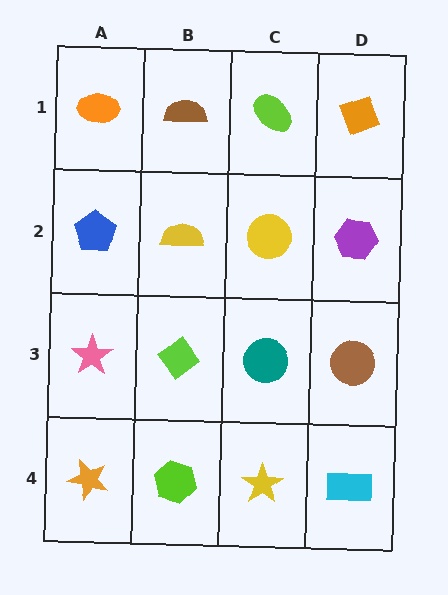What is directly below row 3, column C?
A yellow star.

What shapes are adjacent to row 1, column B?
A yellow semicircle (row 2, column B), an orange ellipse (row 1, column A), a lime ellipse (row 1, column C).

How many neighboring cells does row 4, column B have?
3.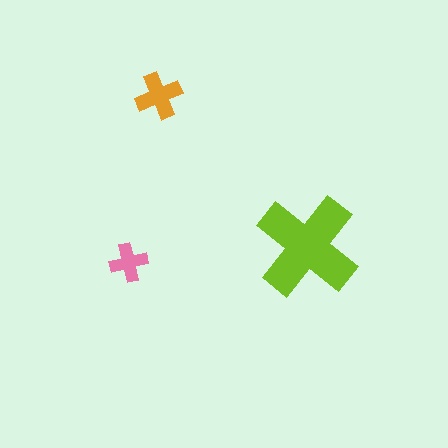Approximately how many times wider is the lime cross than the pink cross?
About 2.5 times wider.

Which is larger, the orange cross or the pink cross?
The orange one.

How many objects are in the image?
There are 3 objects in the image.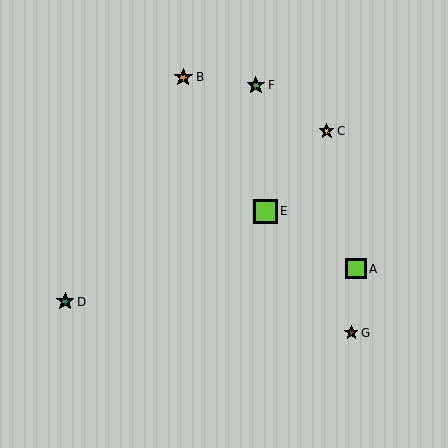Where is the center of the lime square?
The center of the lime square is at (356, 269).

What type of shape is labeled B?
Shape B is an orange star.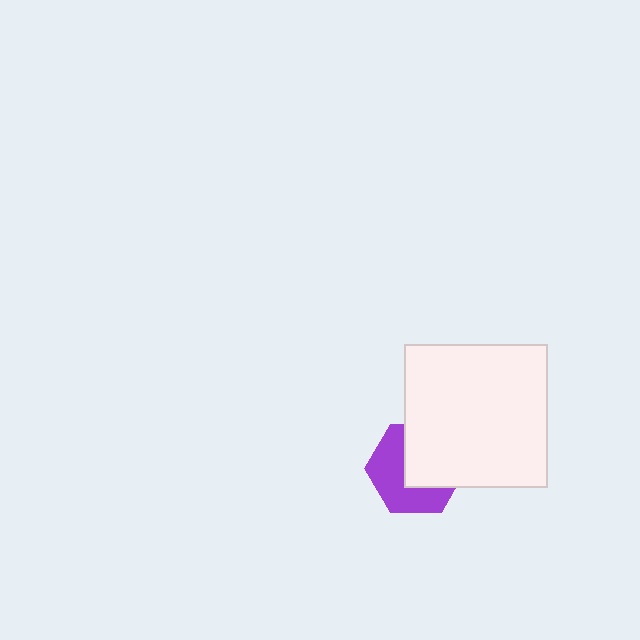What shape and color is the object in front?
The object in front is a white square.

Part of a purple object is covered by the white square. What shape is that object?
It is a hexagon.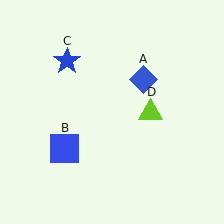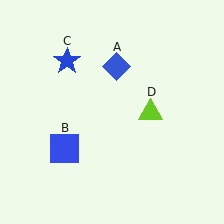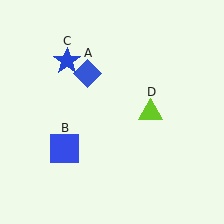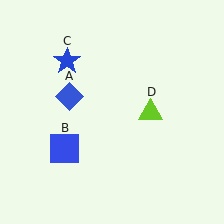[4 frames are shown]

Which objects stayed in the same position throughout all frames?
Blue square (object B) and blue star (object C) and lime triangle (object D) remained stationary.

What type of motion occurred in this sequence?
The blue diamond (object A) rotated counterclockwise around the center of the scene.